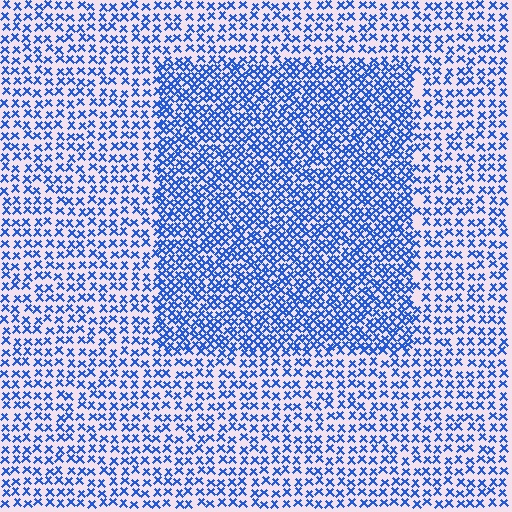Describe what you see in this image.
The image contains small blue elements arranged at two different densities. A rectangle-shaped region is visible where the elements are more densely packed than the surrounding area.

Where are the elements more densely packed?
The elements are more densely packed inside the rectangle boundary.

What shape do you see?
I see a rectangle.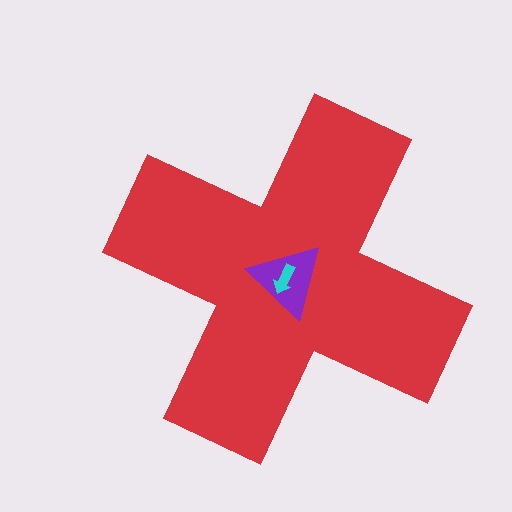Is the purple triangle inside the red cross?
Yes.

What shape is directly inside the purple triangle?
The cyan arrow.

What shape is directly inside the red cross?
The purple triangle.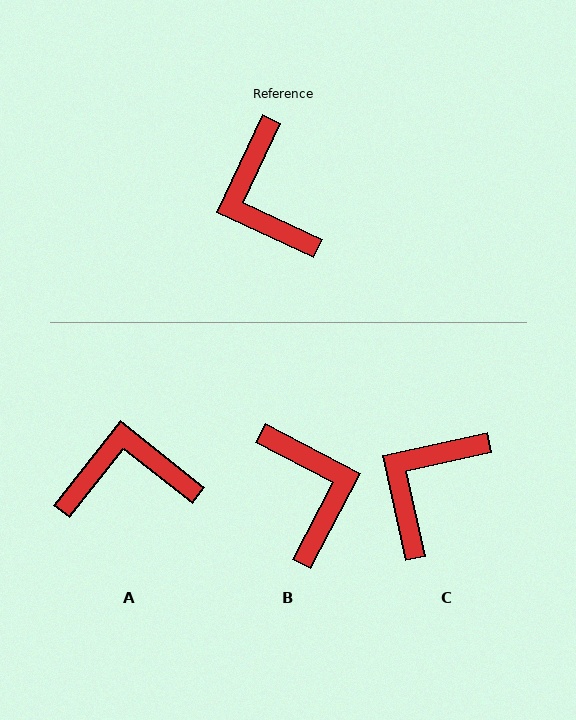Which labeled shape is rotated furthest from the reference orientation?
B, about 178 degrees away.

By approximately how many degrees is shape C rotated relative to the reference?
Approximately 52 degrees clockwise.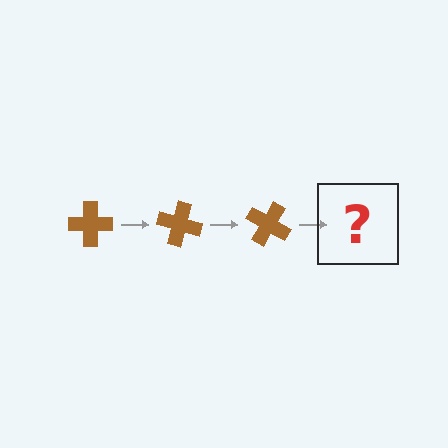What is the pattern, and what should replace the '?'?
The pattern is that the cross rotates 15 degrees each step. The '?' should be a brown cross rotated 45 degrees.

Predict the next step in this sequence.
The next step is a brown cross rotated 45 degrees.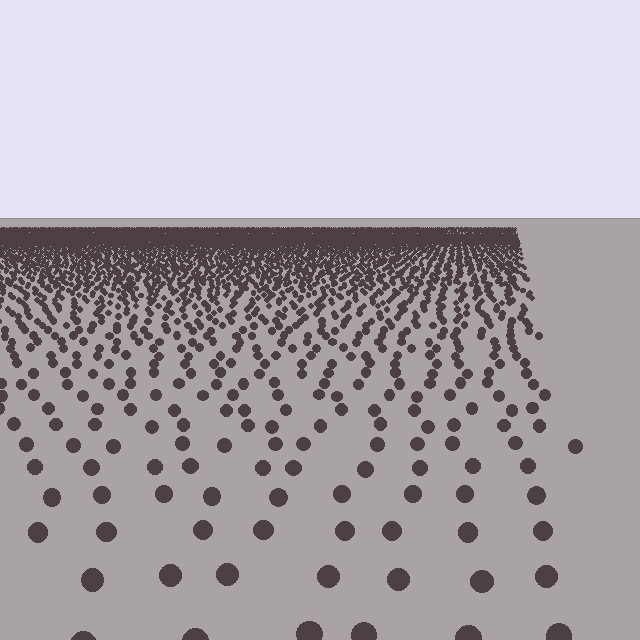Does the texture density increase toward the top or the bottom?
Density increases toward the top.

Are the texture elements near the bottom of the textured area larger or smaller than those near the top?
Larger. Near the bottom, elements are closer to the viewer and appear at a bigger on-screen size.